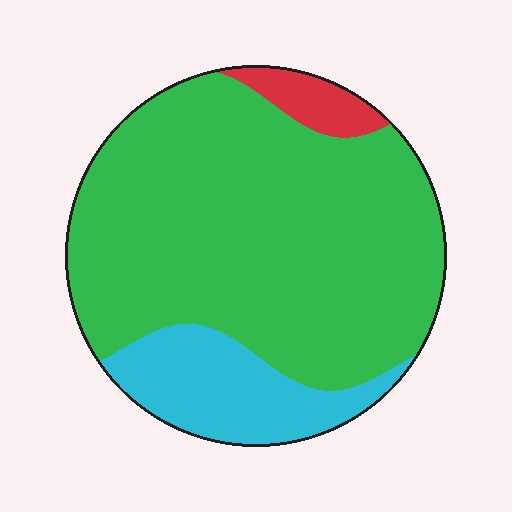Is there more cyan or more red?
Cyan.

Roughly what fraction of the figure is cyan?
Cyan takes up about one sixth (1/6) of the figure.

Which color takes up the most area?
Green, at roughly 75%.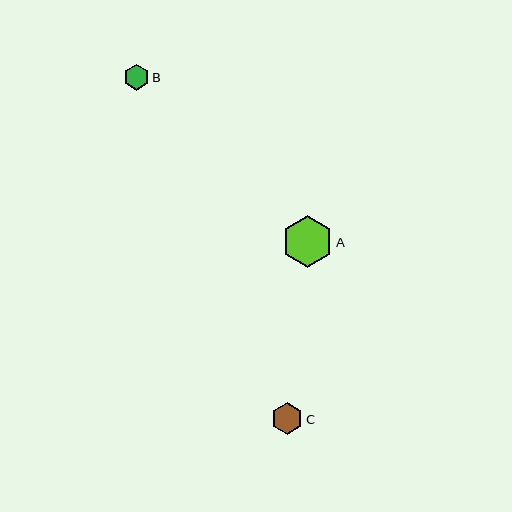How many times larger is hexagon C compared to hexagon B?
Hexagon C is approximately 1.2 times the size of hexagon B.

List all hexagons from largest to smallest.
From largest to smallest: A, C, B.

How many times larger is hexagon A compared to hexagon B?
Hexagon A is approximately 2.0 times the size of hexagon B.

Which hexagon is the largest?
Hexagon A is the largest with a size of approximately 51 pixels.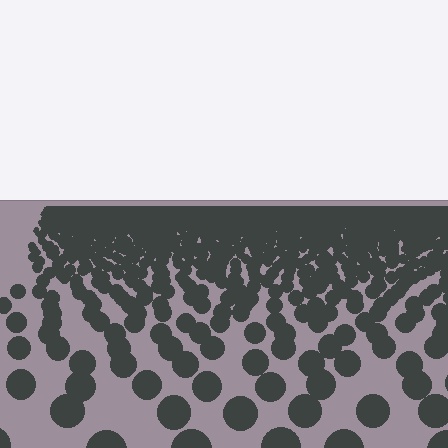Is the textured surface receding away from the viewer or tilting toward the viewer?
The surface is receding away from the viewer. Texture elements get smaller and denser toward the top.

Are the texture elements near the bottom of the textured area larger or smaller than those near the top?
Larger. Near the bottom, elements are closer to the viewer and appear at a bigger on-screen size.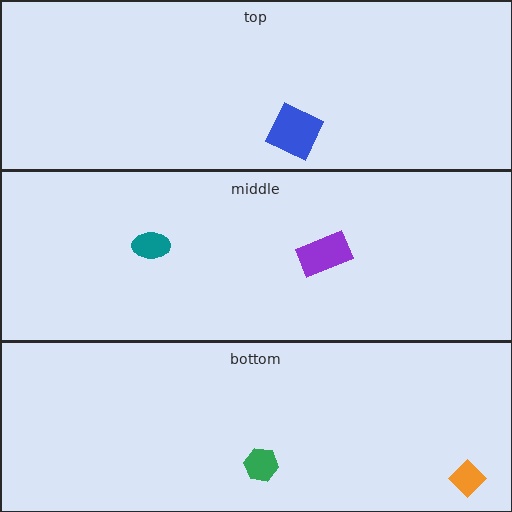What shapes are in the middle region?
The purple rectangle, the teal ellipse.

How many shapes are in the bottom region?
2.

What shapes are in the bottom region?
The green hexagon, the orange diamond.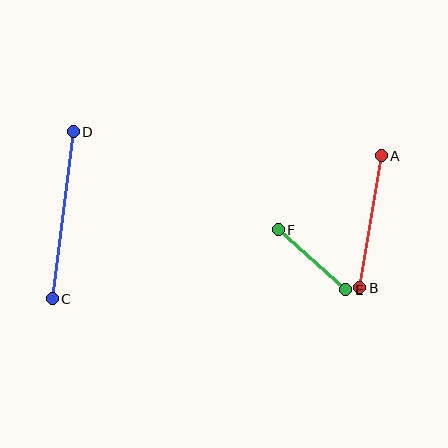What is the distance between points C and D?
The distance is approximately 168 pixels.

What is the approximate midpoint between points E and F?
The midpoint is at approximately (312, 260) pixels.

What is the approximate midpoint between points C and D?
The midpoint is at approximately (63, 215) pixels.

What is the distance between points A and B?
The distance is approximately 134 pixels.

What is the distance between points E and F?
The distance is approximately 90 pixels.